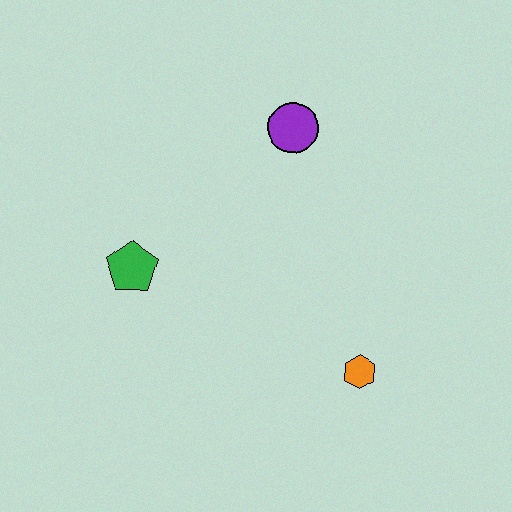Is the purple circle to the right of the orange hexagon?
No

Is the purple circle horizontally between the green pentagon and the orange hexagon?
Yes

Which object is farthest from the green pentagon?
The orange hexagon is farthest from the green pentagon.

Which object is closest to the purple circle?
The green pentagon is closest to the purple circle.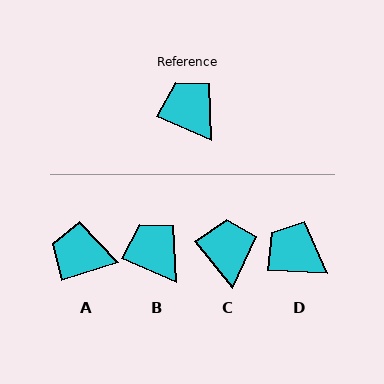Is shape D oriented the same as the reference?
No, it is off by about 21 degrees.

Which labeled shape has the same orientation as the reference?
B.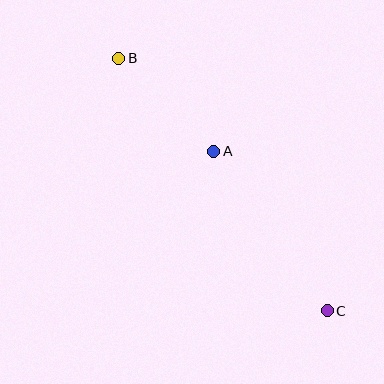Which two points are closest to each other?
Points A and B are closest to each other.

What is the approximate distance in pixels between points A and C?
The distance between A and C is approximately 196 pixels.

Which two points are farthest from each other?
Points B and C are farthest from each other.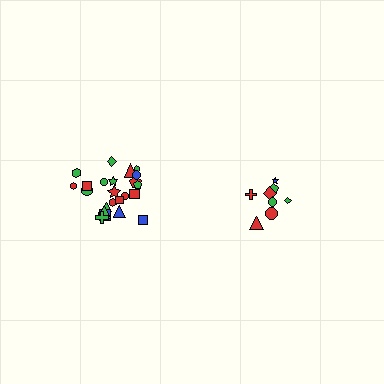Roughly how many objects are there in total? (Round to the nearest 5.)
Roughly 35 objects in total.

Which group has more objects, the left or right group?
The left group.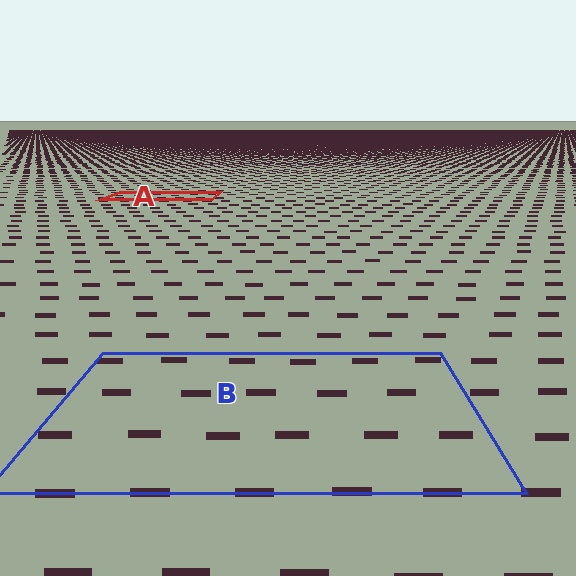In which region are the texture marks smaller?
The texture marks are smaller in region A, because it is farther away.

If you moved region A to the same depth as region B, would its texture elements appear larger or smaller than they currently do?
They would appear larger. At a closer depth, the same texture elements are projected at a bigger on-screen size.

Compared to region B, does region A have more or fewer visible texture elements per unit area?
Region A has more texture elements per unit area — they are packed more densely because it is farther away.